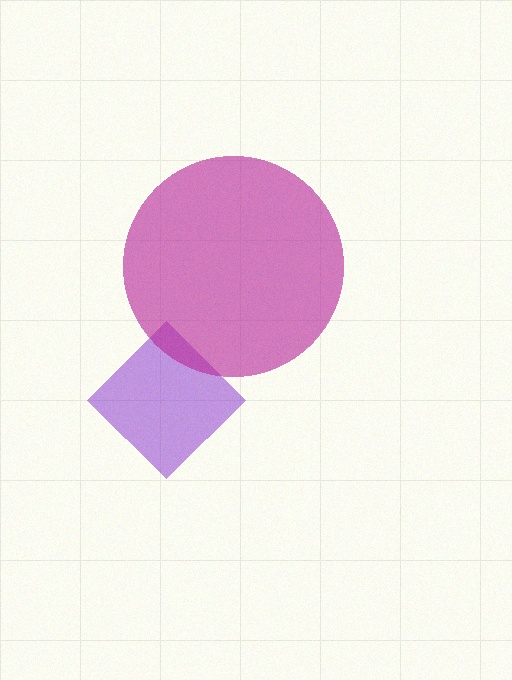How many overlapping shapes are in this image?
There are 2 overlapping shapes in the image.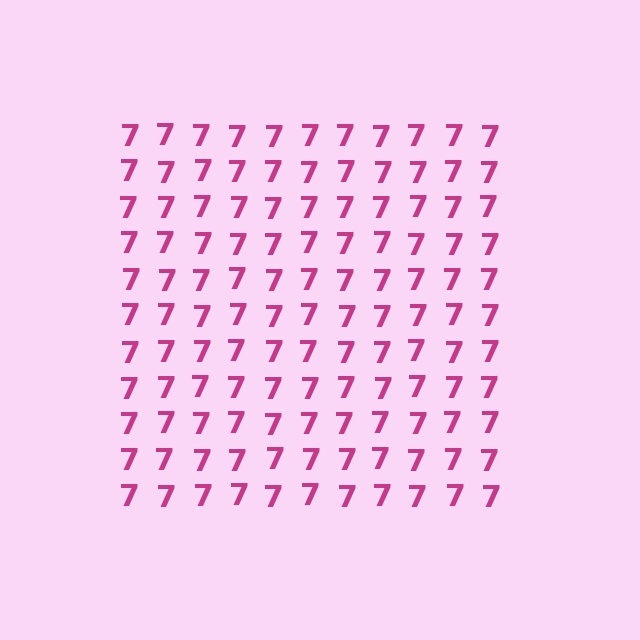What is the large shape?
The large shape is a square.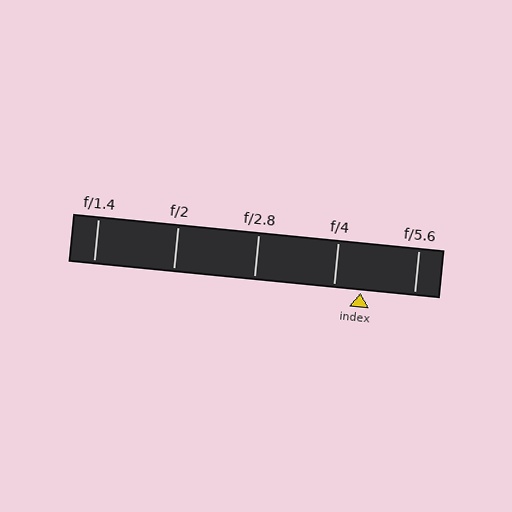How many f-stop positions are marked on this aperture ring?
There are 5 f-stop positions marked.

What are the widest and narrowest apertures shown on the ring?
The widest aperture shown is f/1.4 and the narrowest is f/5.6.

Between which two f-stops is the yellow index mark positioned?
The index mark is between f/4 and f/5.6.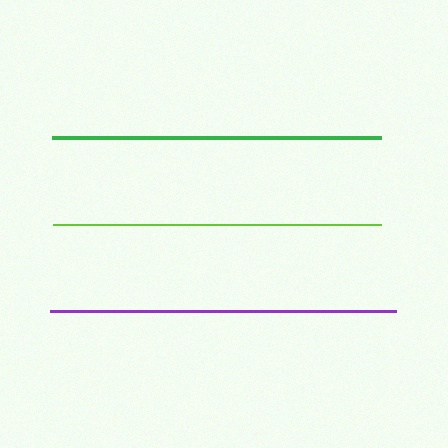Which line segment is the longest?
The purple line is the longest at approximately 345 pixels.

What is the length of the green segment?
The green segment is approximately 329 pixels long.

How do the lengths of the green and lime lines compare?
The green and lime lines are approximately the same length.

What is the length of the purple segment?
The purple segment is approximately 345 pixels long.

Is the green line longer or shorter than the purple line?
The purple line is longer than the green line.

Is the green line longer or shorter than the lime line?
The green line is longer than the lime line.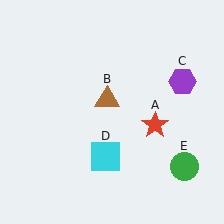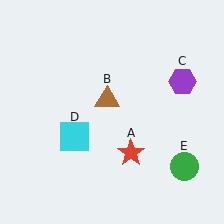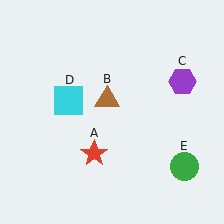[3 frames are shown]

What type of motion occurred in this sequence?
The red star (object A), cyan square (object D) rotated clockwise around the center of the scene.